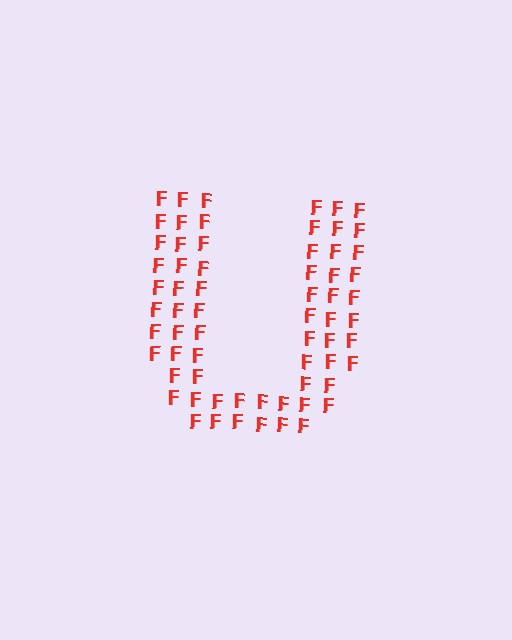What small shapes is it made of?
It is made of small letter F's.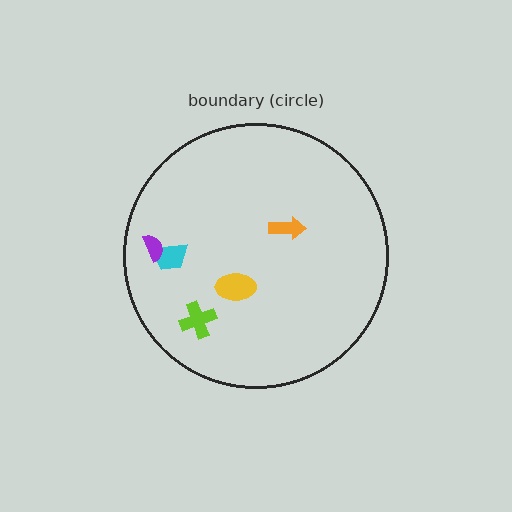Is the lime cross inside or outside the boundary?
Inside.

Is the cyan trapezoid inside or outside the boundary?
Inside.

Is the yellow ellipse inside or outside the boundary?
Inside.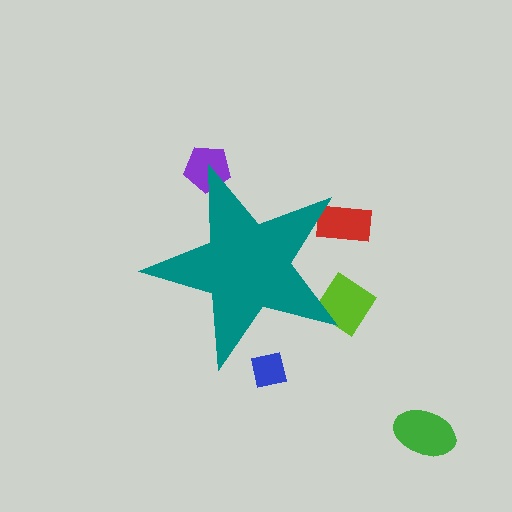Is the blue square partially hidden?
Yes, the blue square is partially hidden behind the teal star.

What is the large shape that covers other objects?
A teal star.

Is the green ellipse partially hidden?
No, the green ellipse is fully visible.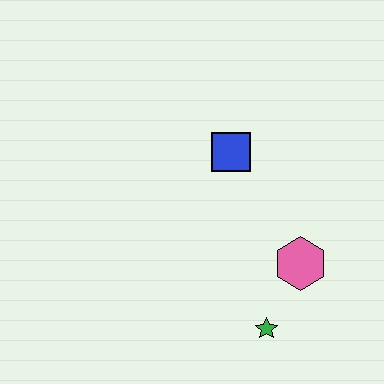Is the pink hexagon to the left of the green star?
No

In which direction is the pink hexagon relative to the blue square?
The pink hexagon is below the blue square.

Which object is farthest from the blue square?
The green star is farthest from the blue square.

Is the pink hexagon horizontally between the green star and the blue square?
No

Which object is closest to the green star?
The pink hexagon is closest to the green star.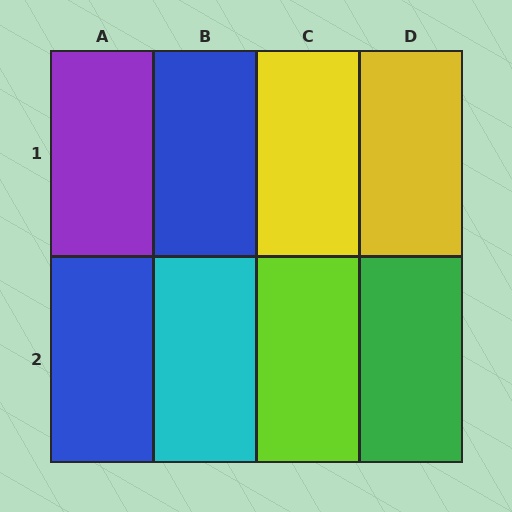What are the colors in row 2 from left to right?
Blue, cyan, lime, green.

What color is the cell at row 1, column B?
Blue.